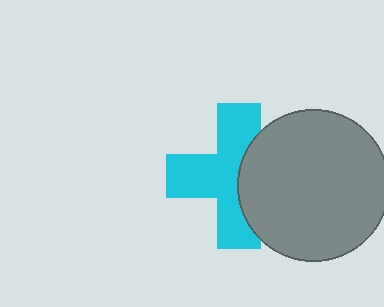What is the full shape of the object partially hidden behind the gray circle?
The partially hidden object is a cyan cross.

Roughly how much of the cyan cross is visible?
About half of it is visible (roughly 63%).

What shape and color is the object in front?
The object in front is a gray circle.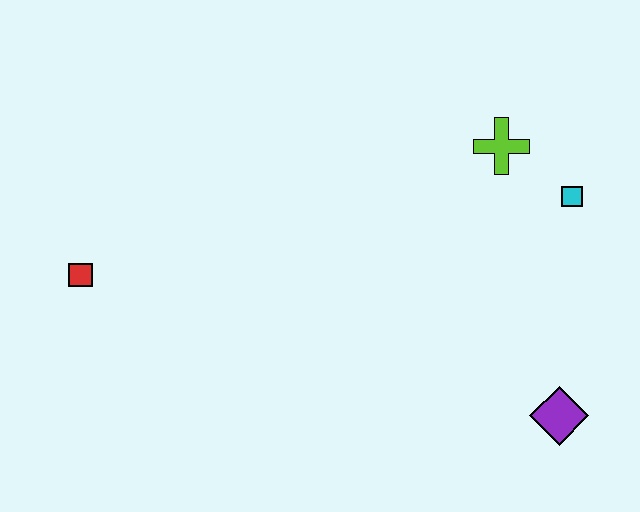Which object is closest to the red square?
The lime cross is closest to the red square.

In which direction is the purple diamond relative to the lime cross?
The purple diamond is below the lime cross.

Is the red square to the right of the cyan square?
No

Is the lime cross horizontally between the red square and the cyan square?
Yes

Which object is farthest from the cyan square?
The red square is farthest from the cyan square.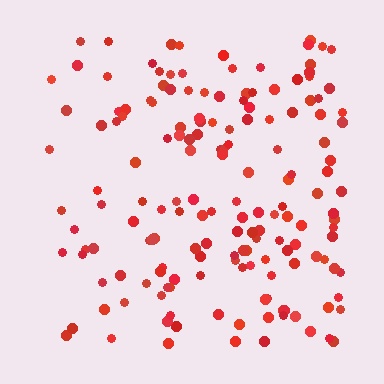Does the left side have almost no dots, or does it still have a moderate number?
Still a moderate number, just noticeably fewer than the right.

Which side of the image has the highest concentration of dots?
The right.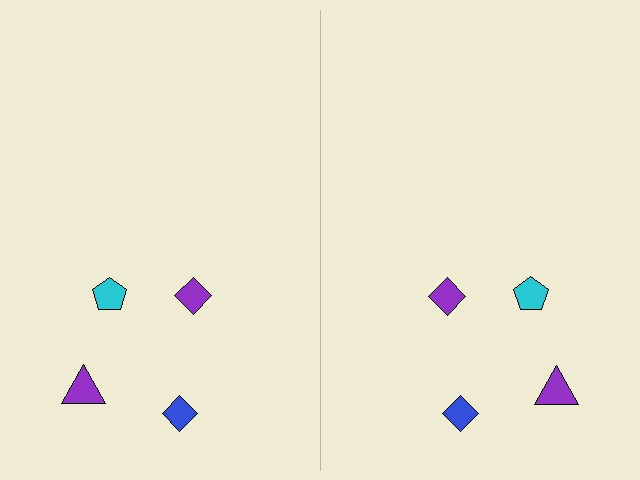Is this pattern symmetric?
Yes, this pattern has bilateral (reflection) symmetry.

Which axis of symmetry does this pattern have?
The pattern has a vertical axis of symmetry running through the center of the image.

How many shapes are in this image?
There are 8 shapes in this image.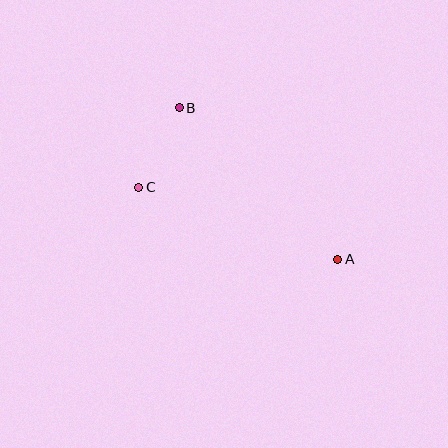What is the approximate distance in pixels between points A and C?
The distance between A and C is approximately 212 pixels.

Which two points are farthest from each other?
Points A and B are farthest from each other.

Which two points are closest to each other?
Points B and C are closest to each other.